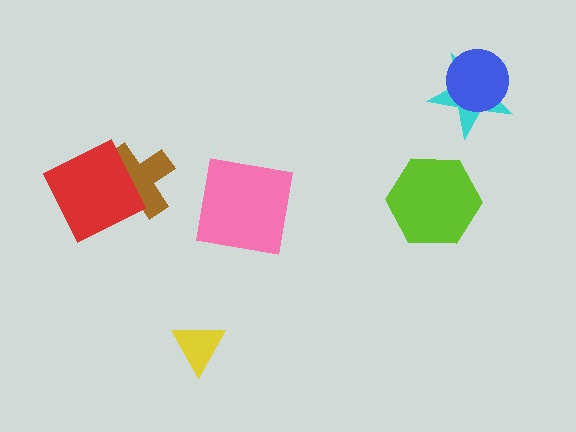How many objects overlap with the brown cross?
1 object overlaps with the brown cross.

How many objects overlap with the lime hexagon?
0 objects overlap with the lime hexagon.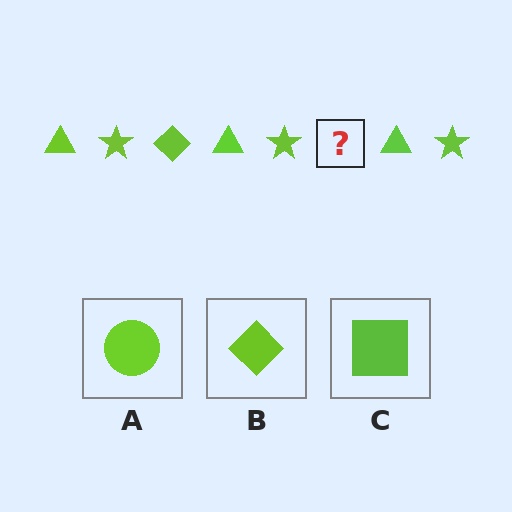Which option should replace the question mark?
Option B.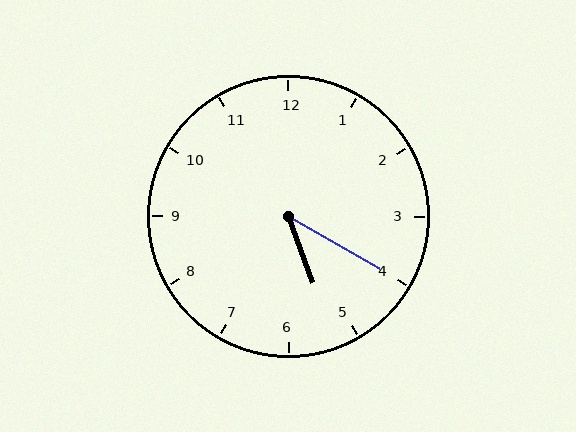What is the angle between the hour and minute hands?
Approximately 40 degrees.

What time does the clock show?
5:20.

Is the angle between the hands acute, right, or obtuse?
It is acute.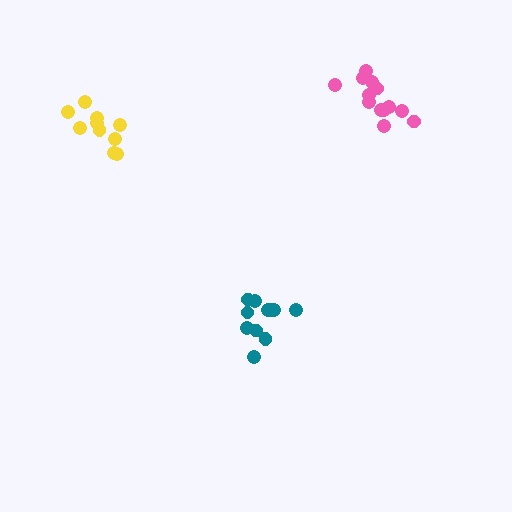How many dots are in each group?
Group 1: 10 dots, Group 2: 11 dots, Group 3: 13 dots (34 total).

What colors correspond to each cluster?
The clusters are colored: yellow, teal, pink.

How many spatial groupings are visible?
There are 3 spatial groupings.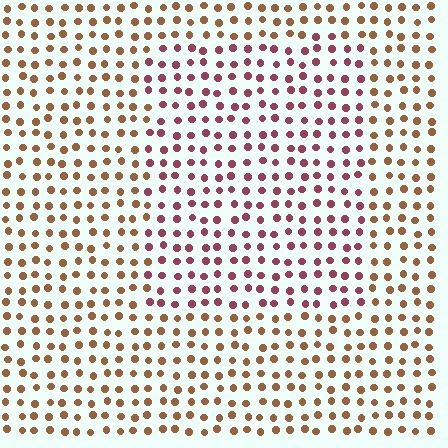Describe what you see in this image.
The image is filled with small brown elements in a uniform arrangement. A rectangle-shaped region is visible where the elements are tinted to a slightly different hue, forming a subtle color boundary.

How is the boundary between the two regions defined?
The boundary is defined purely by a slight shift in hue (about 43 degrees). Spacing, size, and orientation are identical on both sides.